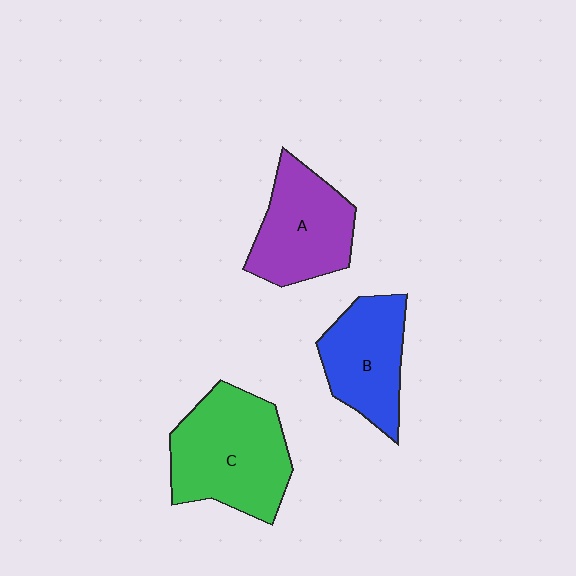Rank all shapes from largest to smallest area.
From largest to smallest: C (green), A (purple), B (blue).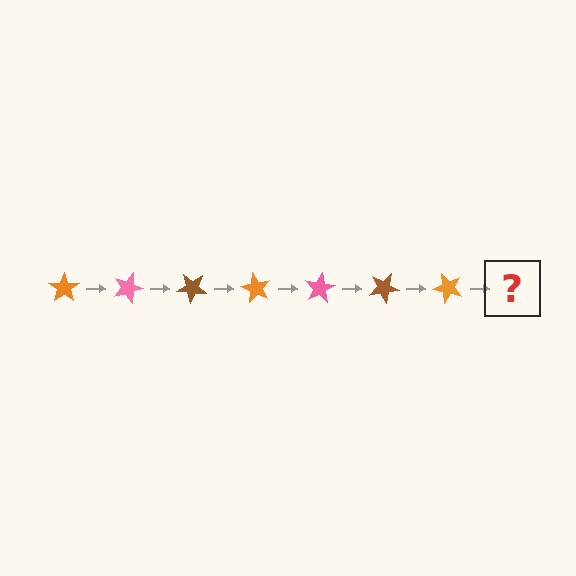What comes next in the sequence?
The next element should be a pink star, rotated 140 degrees from the start.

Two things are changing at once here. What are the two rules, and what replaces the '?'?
The two rules are that it rotates 20 degrees each step and the color cycles through orange, pink, and brown. The '?' should be a pink star, rotated 140 degrees from the start.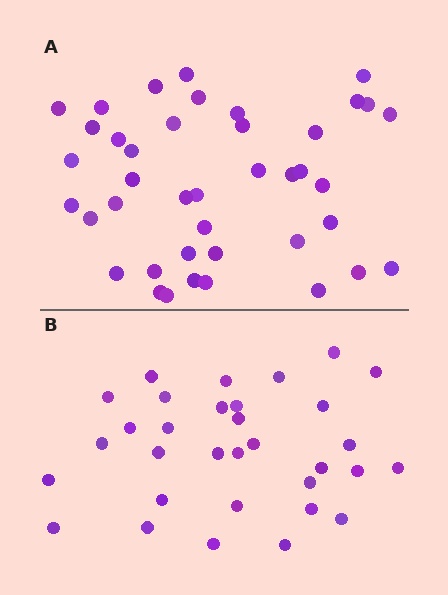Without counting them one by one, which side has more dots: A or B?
Region A (the top region) has more dots.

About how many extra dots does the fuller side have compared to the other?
Region A has roughly 8 or so more dots than region B.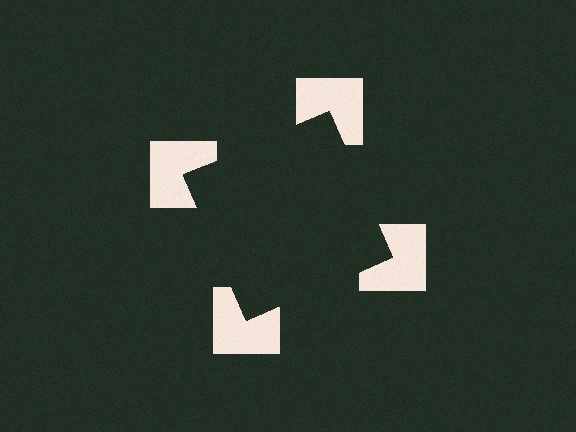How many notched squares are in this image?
There are 4 — one at each vertex of the illusory square.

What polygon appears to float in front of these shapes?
An illusory square — its edges are inferred from the aligned wedge cuts in the notched squares, not physically drawn.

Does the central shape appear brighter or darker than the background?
It typically appears slightly darker than the background, even though no actual brightness change is drawn.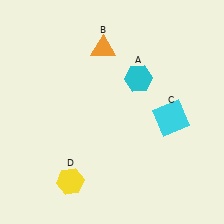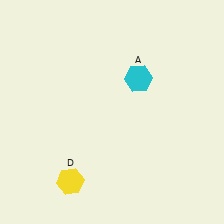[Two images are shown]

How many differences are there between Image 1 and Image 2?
There are 2 differences between the two images.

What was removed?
The cyan square (C), the orange triangle (B) were removed in Image 2.